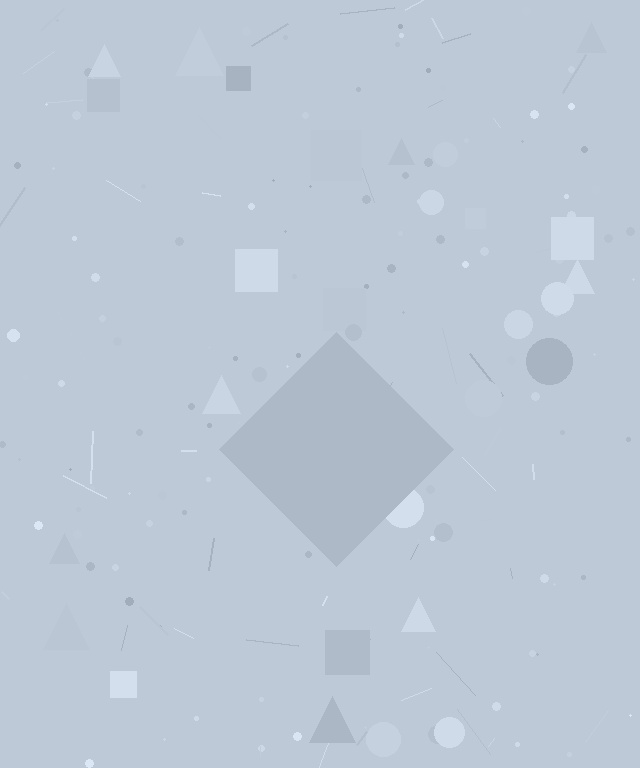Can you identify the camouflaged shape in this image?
The camouflaged shape is a diamond.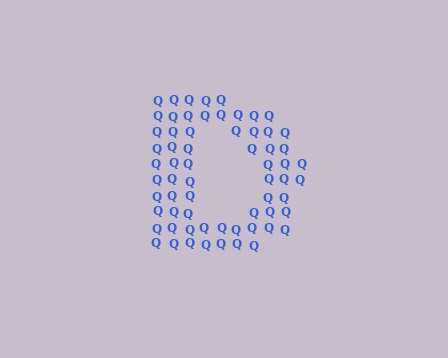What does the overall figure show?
The overall figure shows the letter D.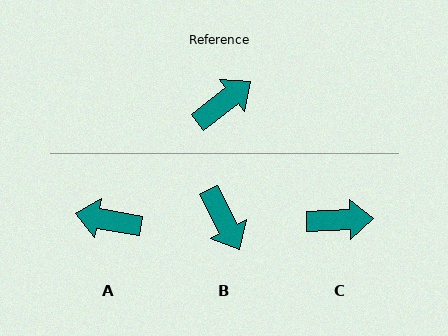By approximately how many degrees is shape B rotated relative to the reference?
Approximately 100 degrees clockwise.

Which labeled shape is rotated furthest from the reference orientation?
A, about 132 degrees away.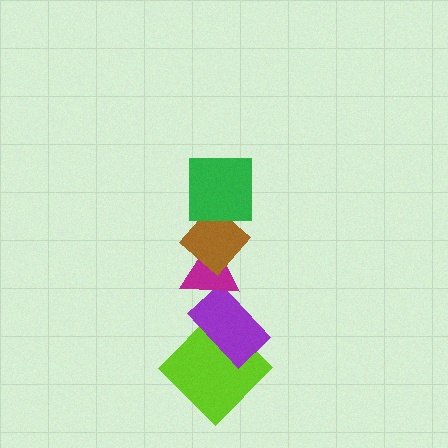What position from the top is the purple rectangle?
The purple rectangle is 4th from the top.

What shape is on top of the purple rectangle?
The magenta triangle is on top of the purple rectangle.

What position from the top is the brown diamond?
The brown diamond is 2nd from the top.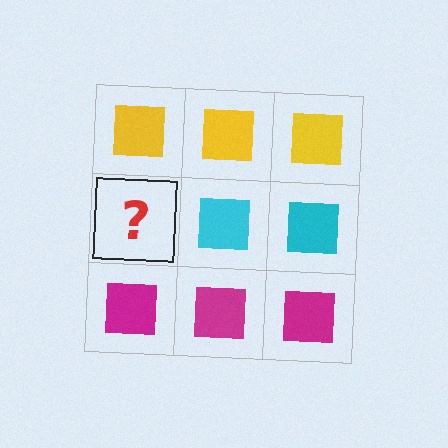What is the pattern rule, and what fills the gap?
The rule is that each row has a consistent color. The gap should be filled with a cyan square.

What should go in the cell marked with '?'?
The missing cell should contain a cyan square.